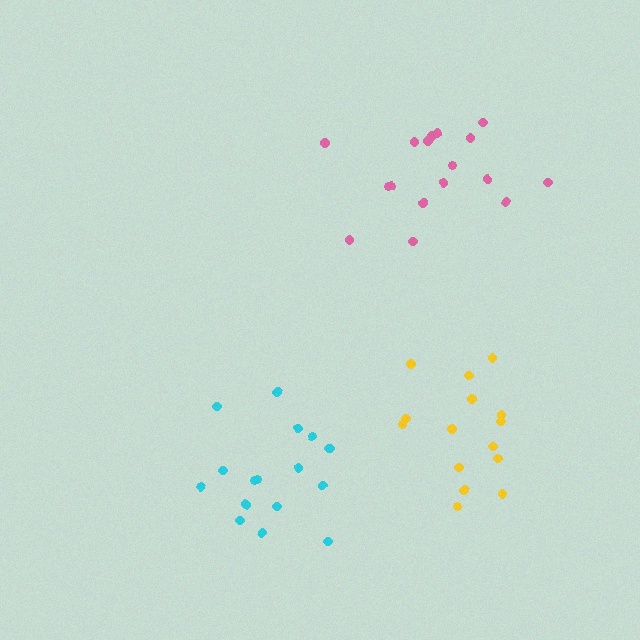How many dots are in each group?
Group 1: 17 dots, Group 2: 17 dots, Group 3: 15 dots (49 total).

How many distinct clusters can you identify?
There are 3 distinct clusters.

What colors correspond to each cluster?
The clusters are colored: cyan, pink, yellow.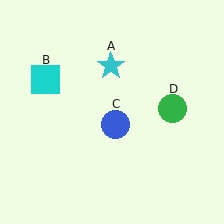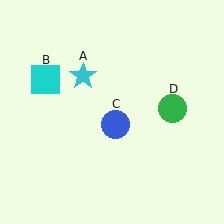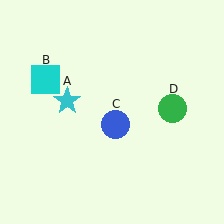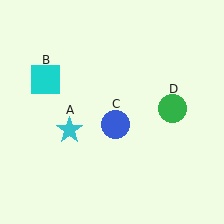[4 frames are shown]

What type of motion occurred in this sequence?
The cyan star (object A) rotated counterclockwise around the center of the scene.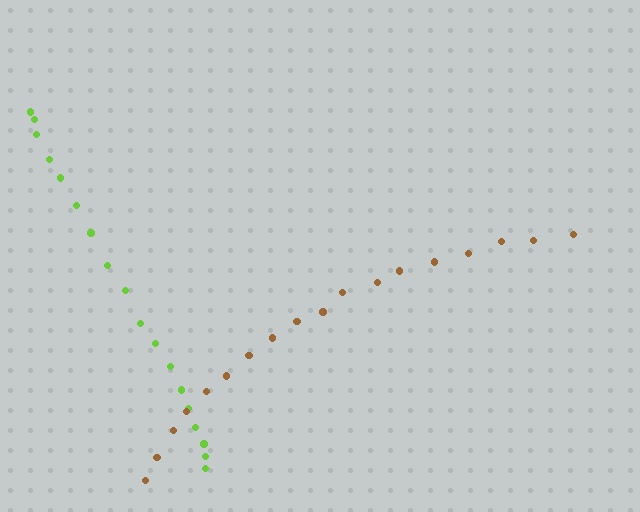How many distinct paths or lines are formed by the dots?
There are 2 distinct paths.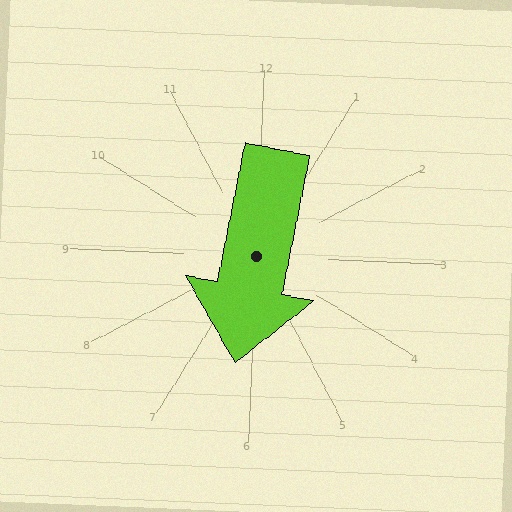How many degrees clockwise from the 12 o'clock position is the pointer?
Approximately 189 degrees.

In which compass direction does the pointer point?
South.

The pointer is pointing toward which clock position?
Roughly 6 o'clock.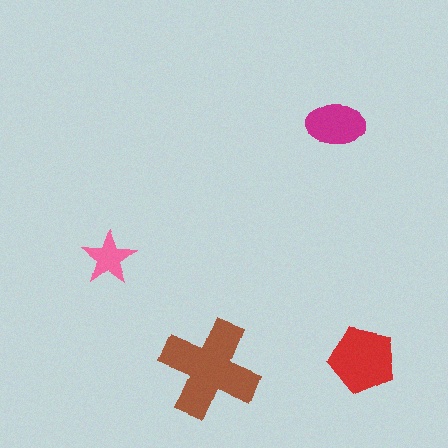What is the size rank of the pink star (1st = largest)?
4th.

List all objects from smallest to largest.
The pink star, the magenta ellipse, the red pentagon, the brown cross.